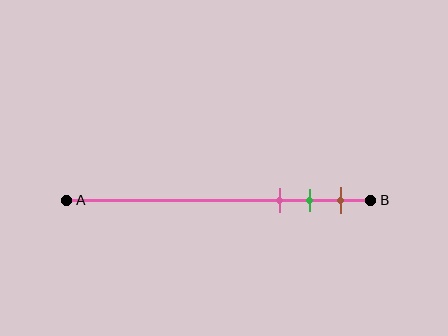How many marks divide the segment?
There are 3 marks dividing the segment.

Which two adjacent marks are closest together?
The green and brown marks are the closest adjacent pair.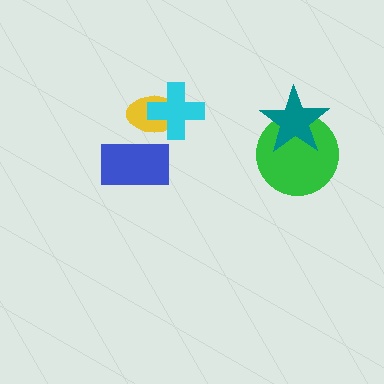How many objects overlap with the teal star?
1 object overlaps with the teal star.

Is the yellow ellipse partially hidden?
Yes, it is partially covered by another shape.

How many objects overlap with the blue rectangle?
1 object overlaps with the blue rectangle.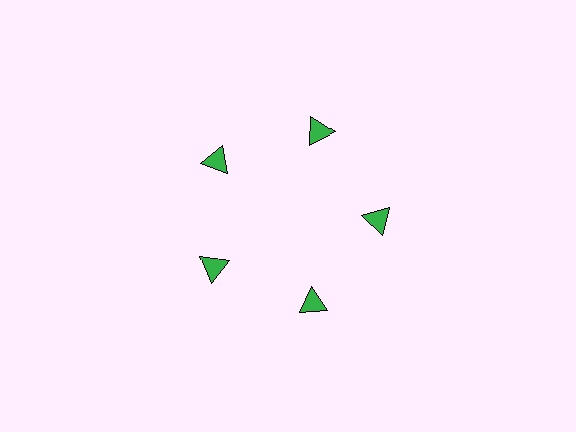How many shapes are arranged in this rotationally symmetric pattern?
There are 5 shapes, arranged in 5 groups of 1.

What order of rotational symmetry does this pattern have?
This pattern has 5-fold rotational symmetry.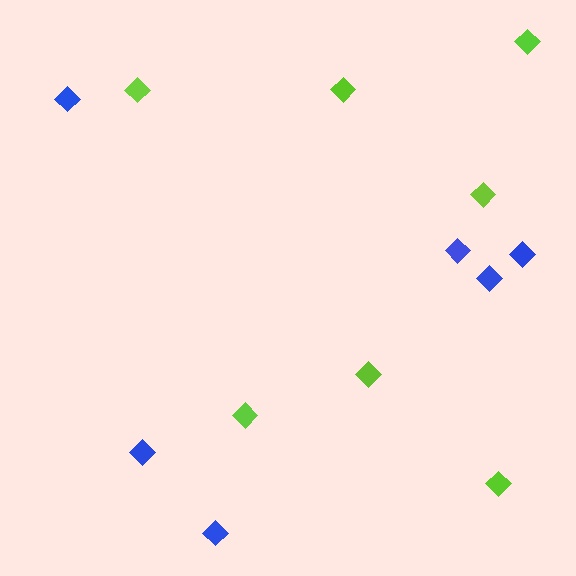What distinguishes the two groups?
There are 2 groups: one group of blue diamonds (6) and one group of lime diamonds (7).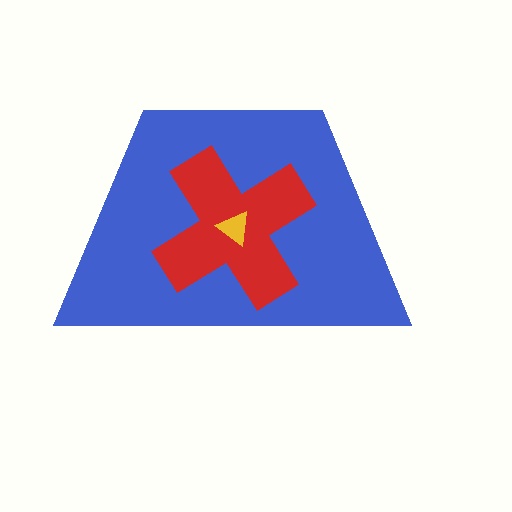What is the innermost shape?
The yellow triangle.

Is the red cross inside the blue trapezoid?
Yes.